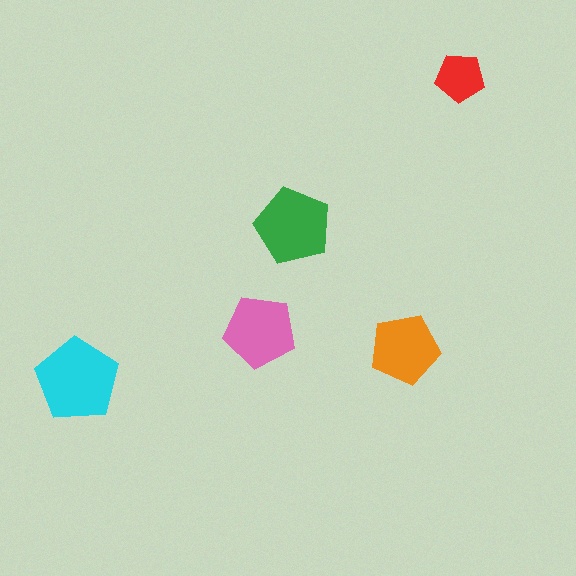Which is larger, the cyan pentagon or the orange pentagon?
The cyan one.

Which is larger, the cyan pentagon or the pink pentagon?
The cyan one.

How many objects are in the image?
There are 5 objects in the image.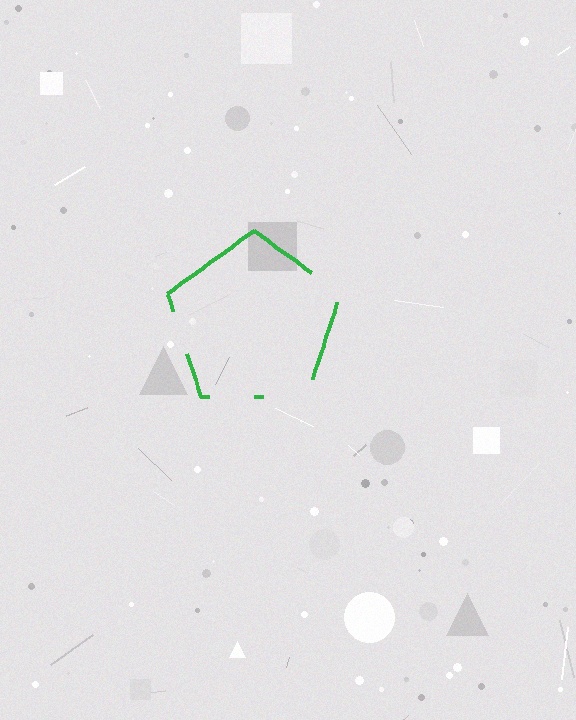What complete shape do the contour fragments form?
The contour fragments form a pentagon.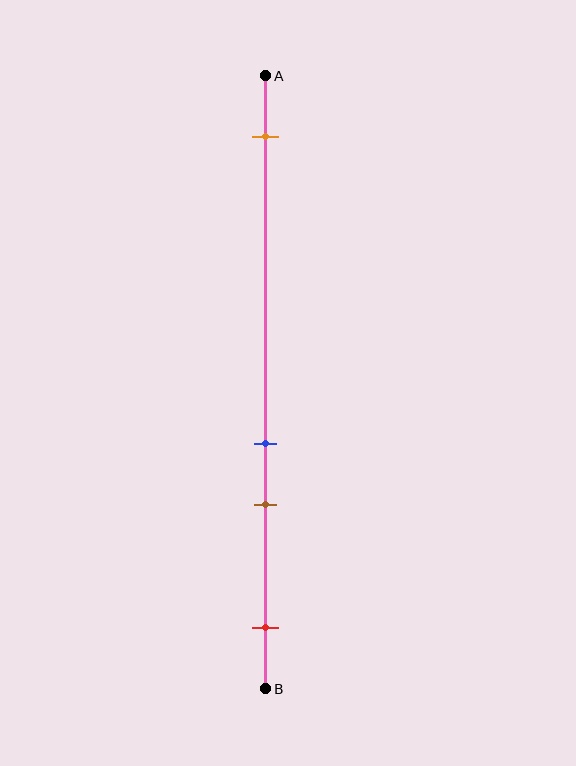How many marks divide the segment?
There are 4 marks dividing the segment.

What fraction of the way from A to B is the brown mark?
The brown mark is approximately 70% (0.7) of the way from A to B.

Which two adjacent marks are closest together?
The blue and brown marks are the closest adjacent pair.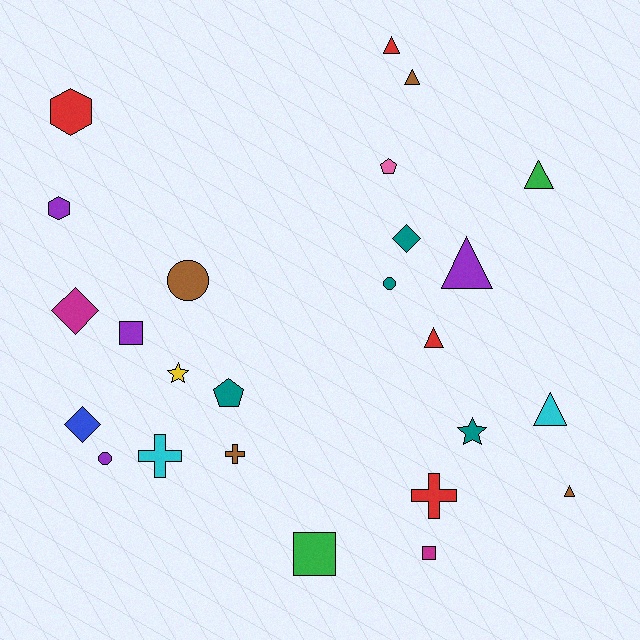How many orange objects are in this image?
There are no orange objects.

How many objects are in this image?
There are 25 objects.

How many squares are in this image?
There are 3 squares.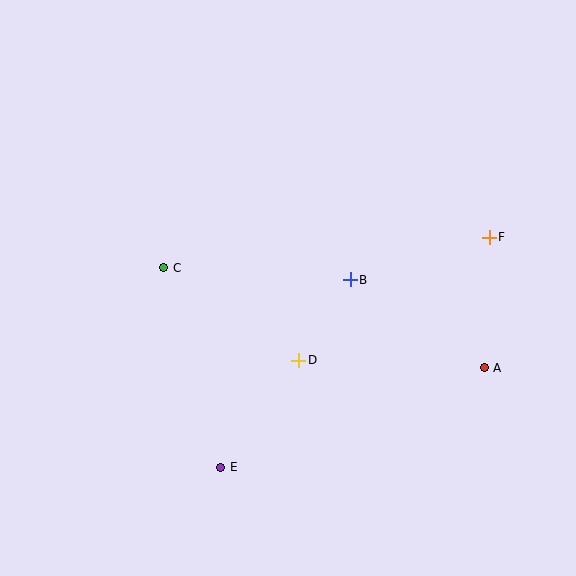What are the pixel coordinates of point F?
Point F is at (489, 237).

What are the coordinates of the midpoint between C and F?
The midpoint between C and F is at (327, 252).